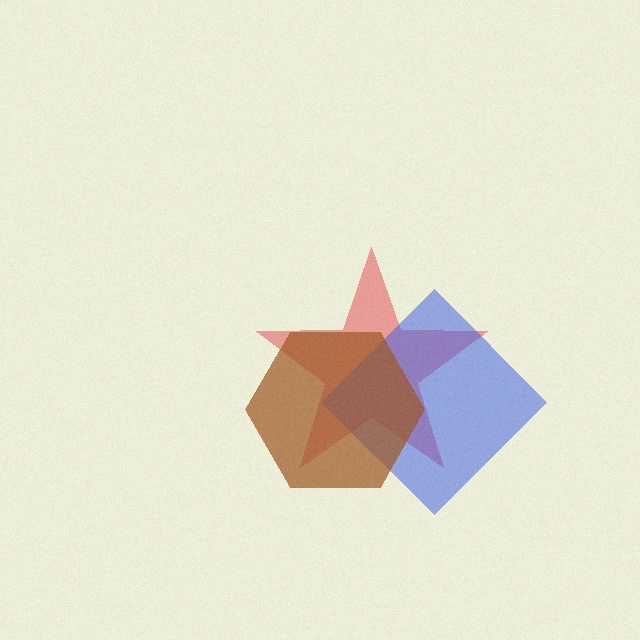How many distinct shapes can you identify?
There are 3 distinct shapes: a red star, a blue diamond, a brown hexagon.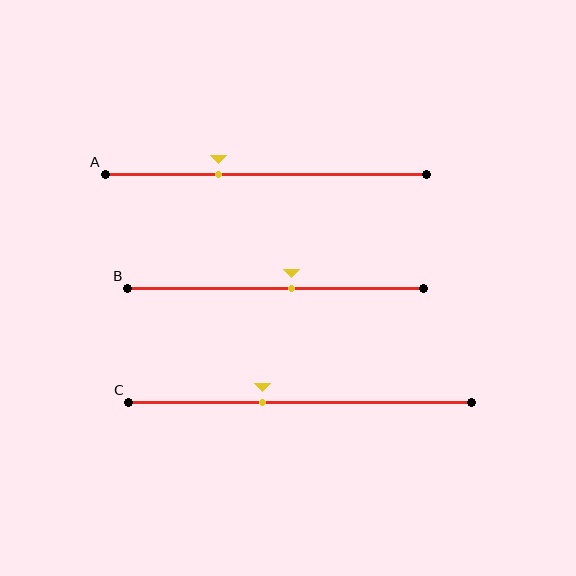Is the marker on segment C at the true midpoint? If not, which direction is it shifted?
No, the marker on segment C is shifted to the left by about 11% of the segment length.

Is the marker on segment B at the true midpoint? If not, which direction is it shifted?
No, the marker on segment B is shifted to the right by about 5% of the segment length.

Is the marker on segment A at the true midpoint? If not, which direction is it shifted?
No, the marker on segment A is shifted to the left by about 15% of the segment length.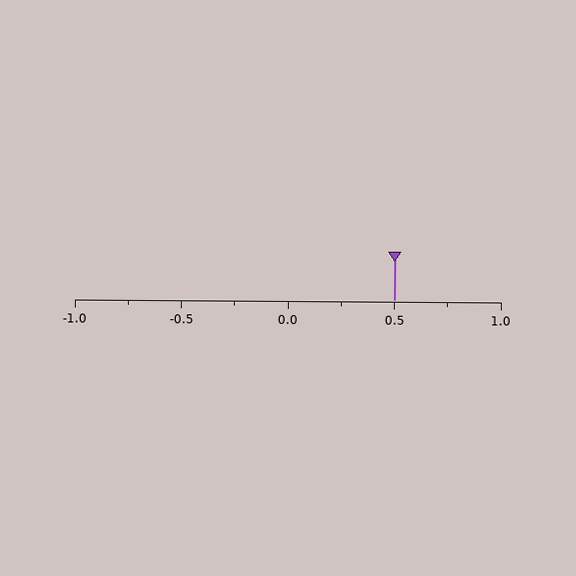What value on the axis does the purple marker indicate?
The marker indicates approximately 0.5.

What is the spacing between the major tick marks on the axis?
The major ticks are spaced 0.5 apart.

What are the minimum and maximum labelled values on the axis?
The axis runs from -1.0 to 1.0.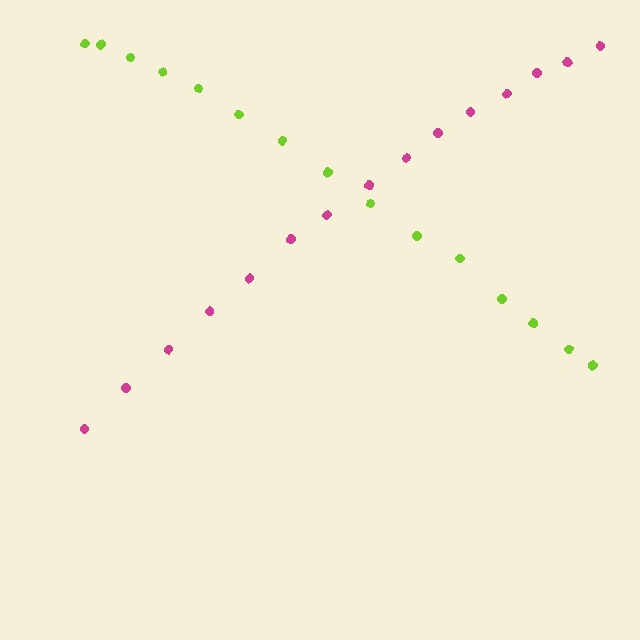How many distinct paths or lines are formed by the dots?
There are 2 distinct paths.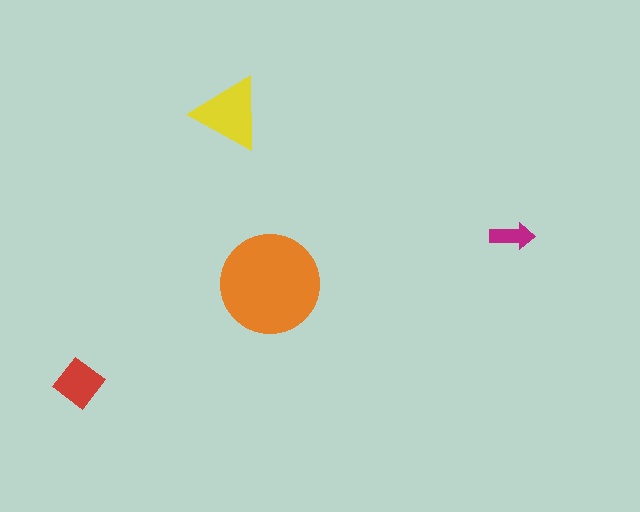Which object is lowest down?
The red diamond is bottommost.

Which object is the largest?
The orange circle.